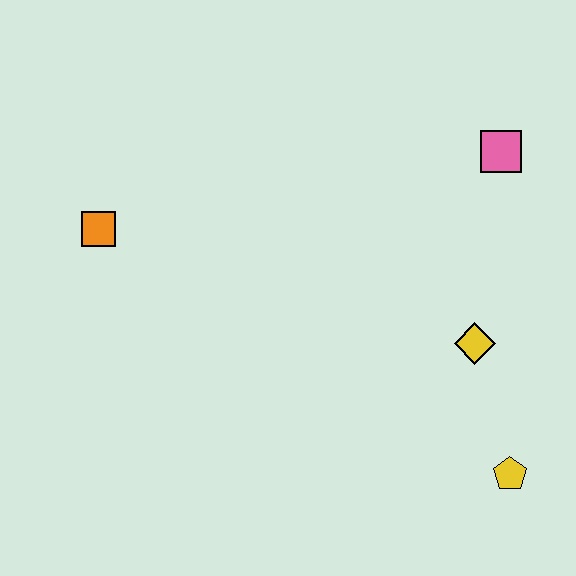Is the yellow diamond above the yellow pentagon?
Yes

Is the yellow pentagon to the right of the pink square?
Yes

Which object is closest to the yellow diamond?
The yellow pentagon is closest to the yellow diamond.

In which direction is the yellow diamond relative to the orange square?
The yellow diamond is to the right of the orange square.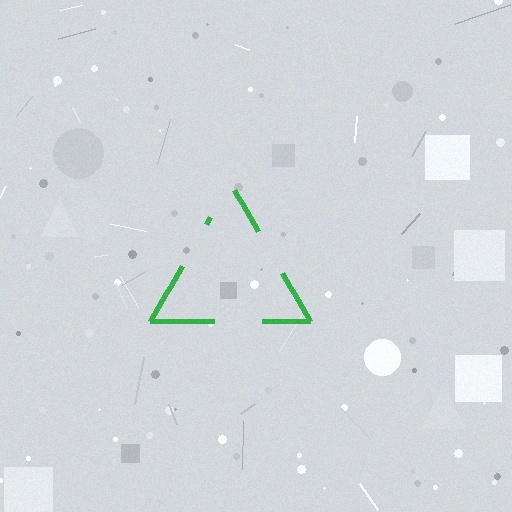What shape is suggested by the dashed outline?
The dashed outline suggests a triangle.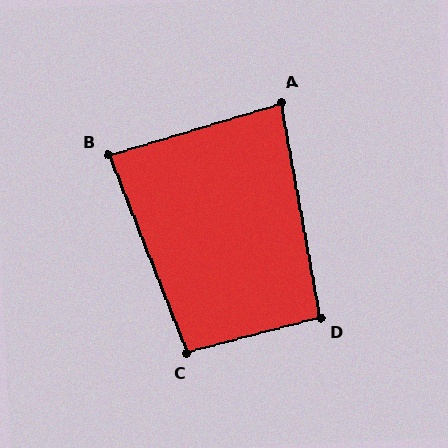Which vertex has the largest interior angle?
C, at approximately 97 degrees.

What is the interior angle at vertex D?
Approximately 95 degrees (approximately right).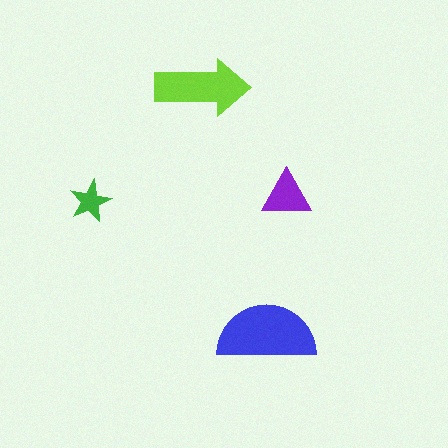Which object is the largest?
The blue semicircle.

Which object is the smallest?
The green star.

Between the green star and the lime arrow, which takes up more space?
The lime arrow.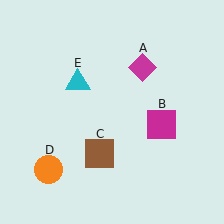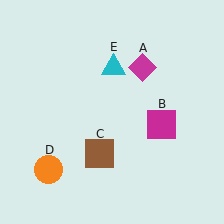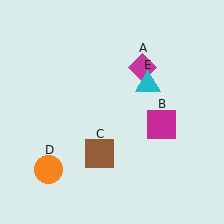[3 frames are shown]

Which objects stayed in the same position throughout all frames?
Magenta diamond (object A) and magenta square (object B) and brown square (object C) and orange circle (object D) remained stationary.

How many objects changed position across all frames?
1 object changed position: cyan triangle (object E).